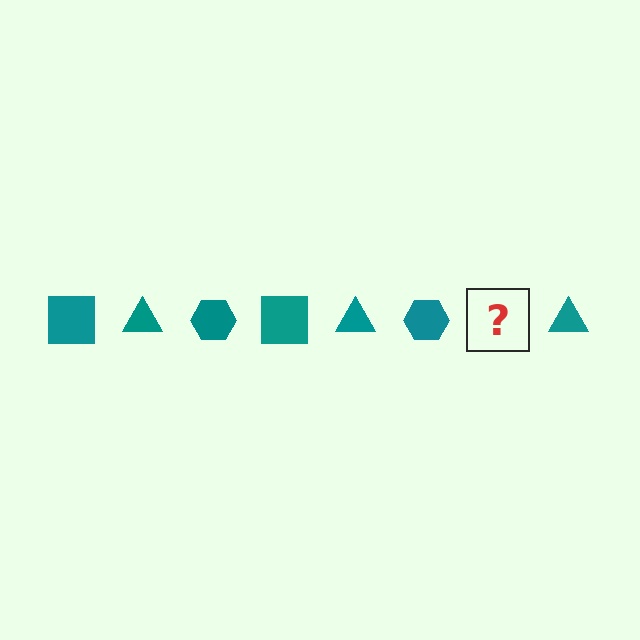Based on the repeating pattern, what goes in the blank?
The blank should be a teal square.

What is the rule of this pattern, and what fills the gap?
The rule is that the pattern cycles through square, triangle, hexagon shapes in teal. The gap should be filled with a teal square.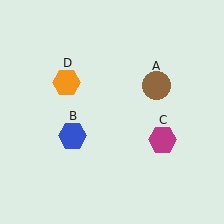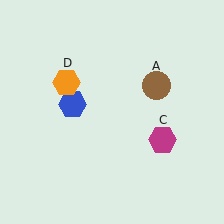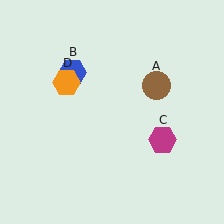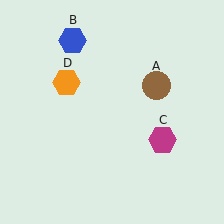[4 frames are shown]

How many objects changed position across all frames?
1 object changed position: blue hexagon (object B).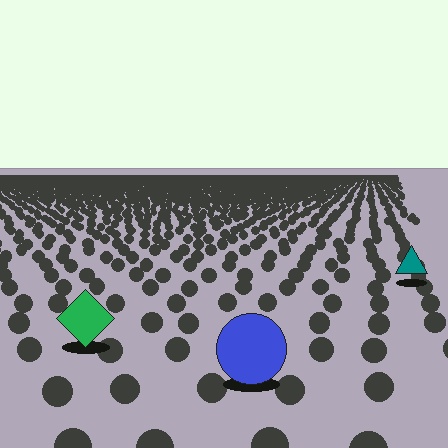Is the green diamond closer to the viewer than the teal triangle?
Yes. The green diamond is closer — you can tell from the texture gradient: the ground texture is coarser near it.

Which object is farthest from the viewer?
The teal triangle is farthest from the viewer. It appears smaller and the ground texture around it is denser.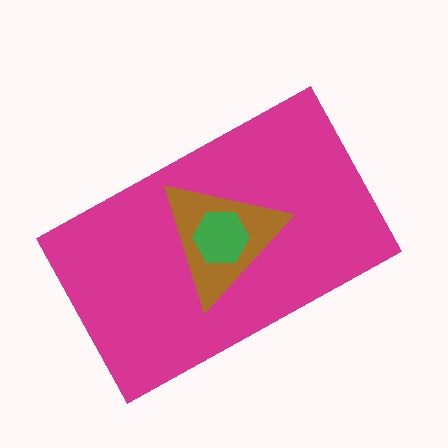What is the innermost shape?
The green hexagon.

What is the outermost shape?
The magenta rectangle.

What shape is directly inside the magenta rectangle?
The brown triangle.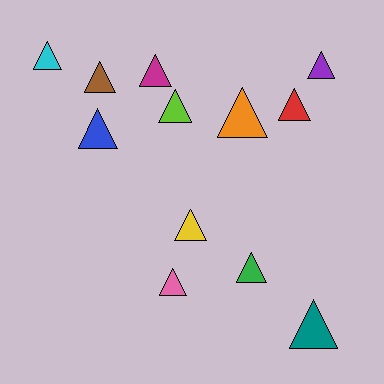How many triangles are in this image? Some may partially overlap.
There are 12 triangles.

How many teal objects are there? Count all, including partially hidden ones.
There is 1 teal object.